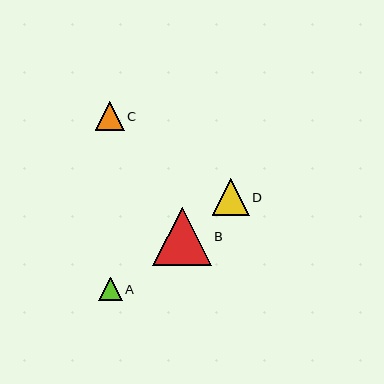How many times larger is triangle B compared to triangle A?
Triangle B is approximately 2.5 times the size of triangle A.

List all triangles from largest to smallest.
From largest to smallest: B, D, C, A.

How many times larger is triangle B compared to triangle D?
Triangle B is approximately 1.6 times the size of triangle D.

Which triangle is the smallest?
Triangle A is the smallest with a size of approximately 23 pixels.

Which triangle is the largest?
Triangle B is the largest with a size of approximately 58 pixels.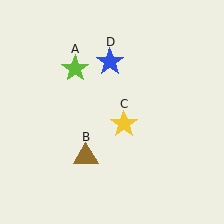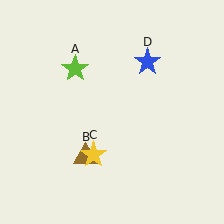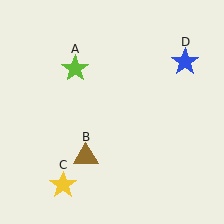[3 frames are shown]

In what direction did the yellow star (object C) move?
The yellow star (object C) moved down and to the left.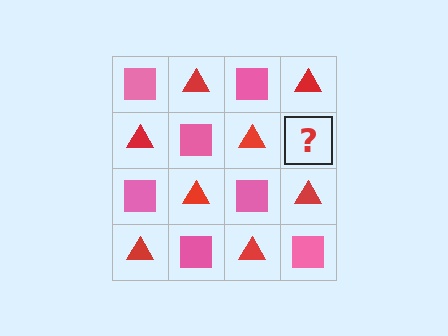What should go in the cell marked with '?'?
The missing cell should contain a pink square.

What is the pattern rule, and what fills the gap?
The rule is that it alternates pink square and red triangle in a checkerboard pattern. The gap should be filled with a pink square.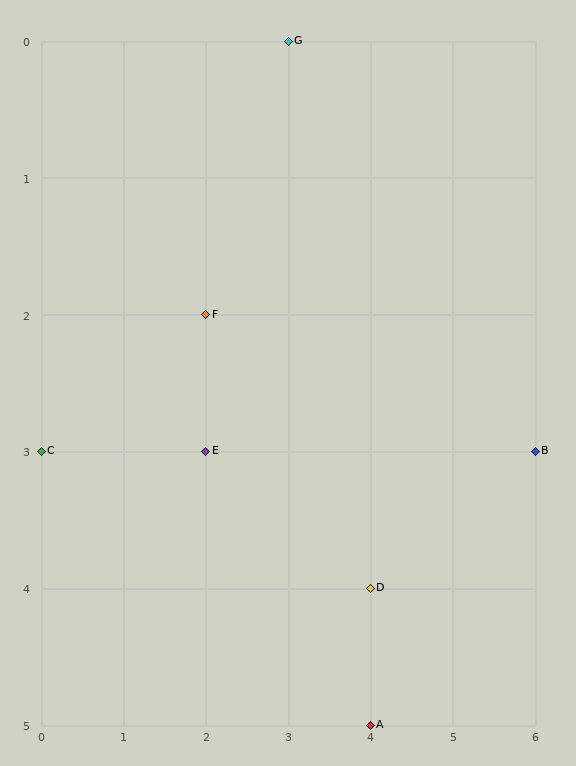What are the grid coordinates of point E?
Point E is at grid coordinates (2, 3).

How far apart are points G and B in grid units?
Points G and B are 3 columns and 3 rows apart (about 4.2 grid units diagonally).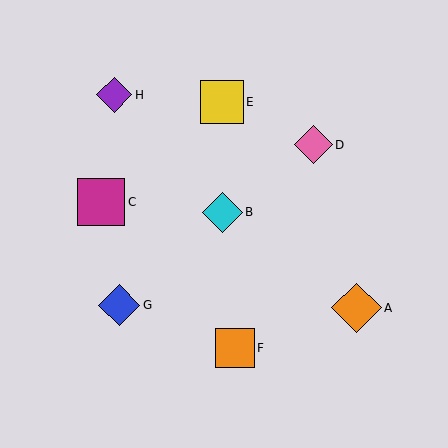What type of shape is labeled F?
Shape F is an orange square.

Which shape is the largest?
The orange diamond (labeled A) is the largest.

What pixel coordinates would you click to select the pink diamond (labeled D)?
Click at (313, 145) to select the pink diamond D.